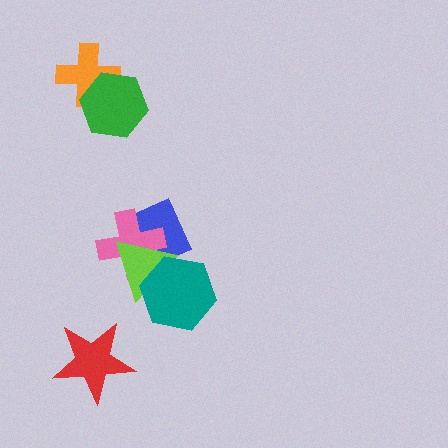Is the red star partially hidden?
No, no other shape covers it.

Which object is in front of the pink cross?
The lime triangle is in front of the pink cross.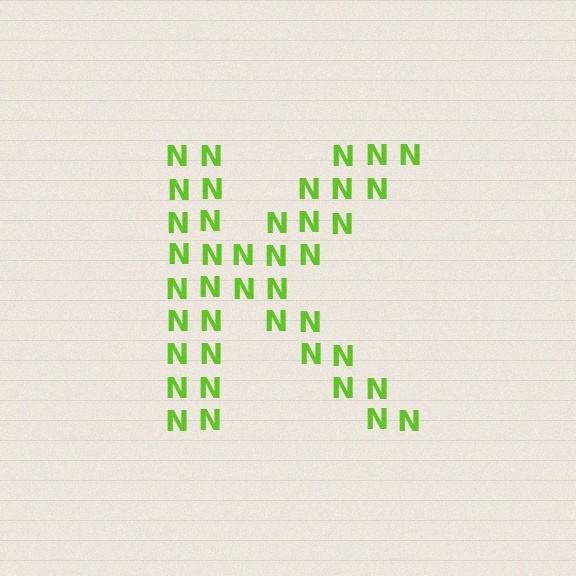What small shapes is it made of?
It is made of small letter N's.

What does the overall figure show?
The overall figure shows the letter K.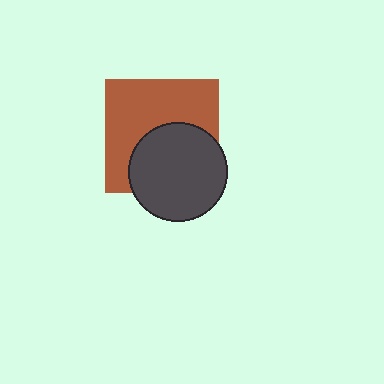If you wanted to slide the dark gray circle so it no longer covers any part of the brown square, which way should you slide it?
Slide it down — that is the most direct way to separate the two shapes.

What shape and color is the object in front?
The object in front is a dark gray circle.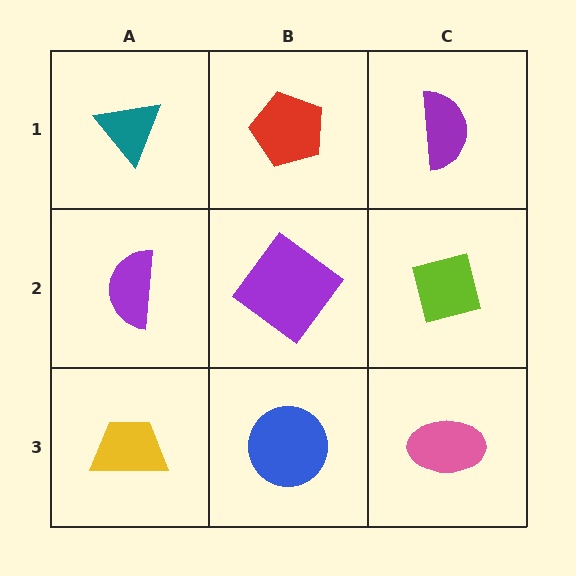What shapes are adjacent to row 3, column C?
A lime square (row 2, column C), a blue circle (row 3, column B).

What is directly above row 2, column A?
A teal triangle.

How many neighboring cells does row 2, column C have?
3.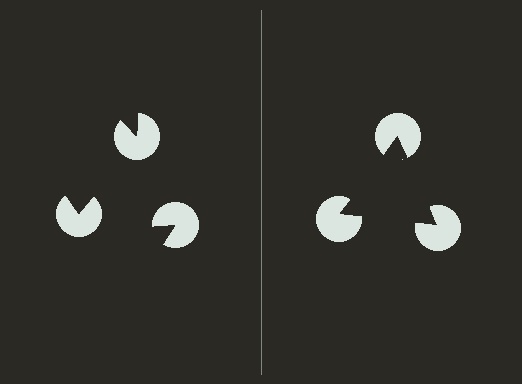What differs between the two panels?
The pac-man discs are positioned identically on both sides; only the wedge orientations differ. On the right they align to a triangle; on the left they are misaligned.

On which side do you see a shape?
An illusory triangle appears on the right side. On the left side the wedge cuts are rotated, so no coherent shape forms.